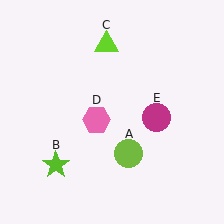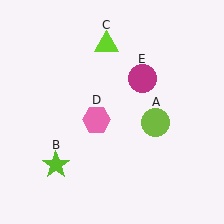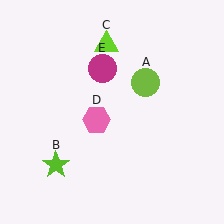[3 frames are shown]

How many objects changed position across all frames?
2 objects changed position: lime circle (object A), magenta circle (object E).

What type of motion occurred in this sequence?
The lime circle (object A), magenta circle (object E) rotated counterclockwise around the center of the scene.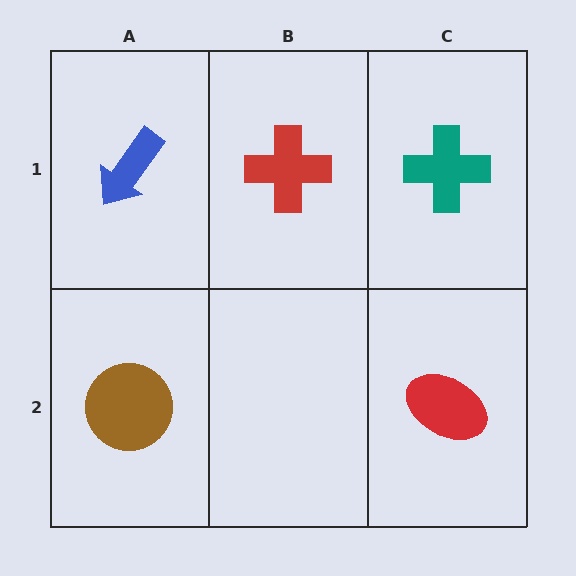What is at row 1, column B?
A red cross.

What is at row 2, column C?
A red ellipse.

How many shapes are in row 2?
2 shapes.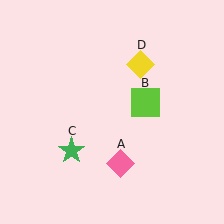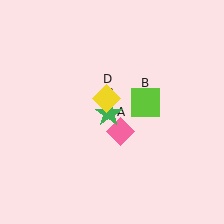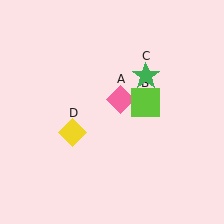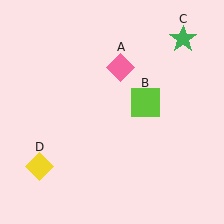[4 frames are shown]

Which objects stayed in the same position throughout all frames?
Lime square (object B) remained stationary.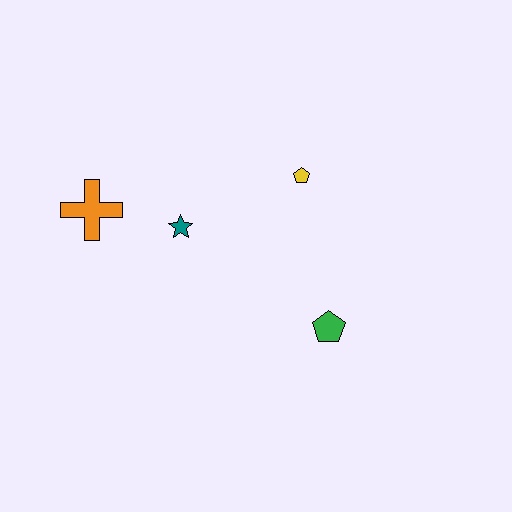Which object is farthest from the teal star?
The green pentagon is farthest from the teal star.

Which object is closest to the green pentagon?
The yellow pentagon is closest to the green pentagon.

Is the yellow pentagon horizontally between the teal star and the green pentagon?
Yes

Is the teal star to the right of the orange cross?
Yes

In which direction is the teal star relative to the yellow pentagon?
The teal star is to the left of the yellow pentagon.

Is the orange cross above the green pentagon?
Yes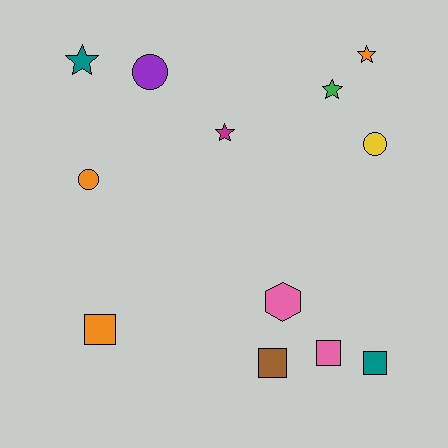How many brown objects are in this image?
There is 1 brown object.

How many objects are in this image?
There are 12 objects.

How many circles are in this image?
There are 3 circles.